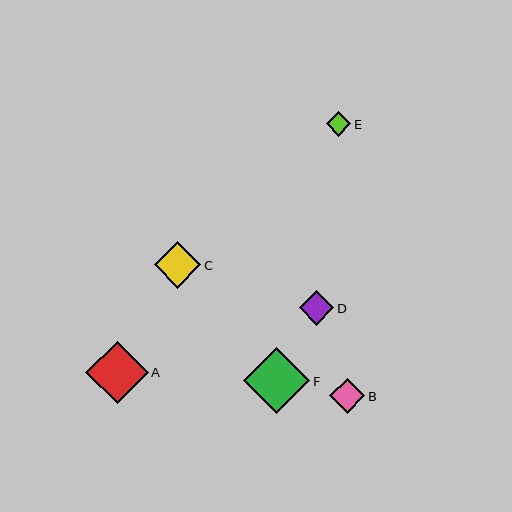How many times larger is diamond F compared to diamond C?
Diamond F is approximately 1.4 times the size of diamond C.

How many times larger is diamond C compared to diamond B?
Diamond C is approximately 1.3 times the size of diamond B.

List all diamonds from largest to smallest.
From largest to smallest: F, A, C, B, D, E.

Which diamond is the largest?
Diamond F is the largest with a size of approximately 66 pixels.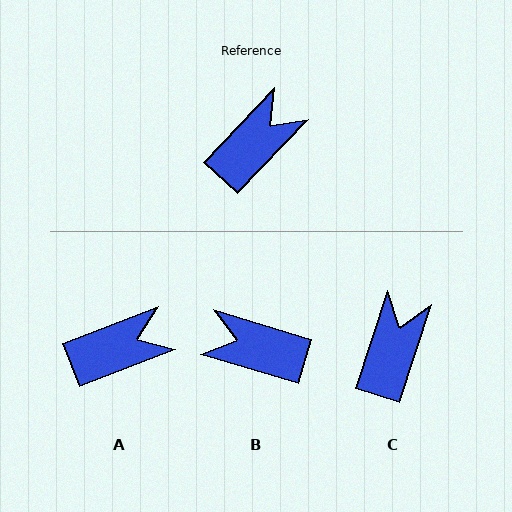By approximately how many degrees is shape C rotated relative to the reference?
Approximately 25 degrees counter-clockwise.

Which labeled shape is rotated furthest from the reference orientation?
B, about 117 degrees away.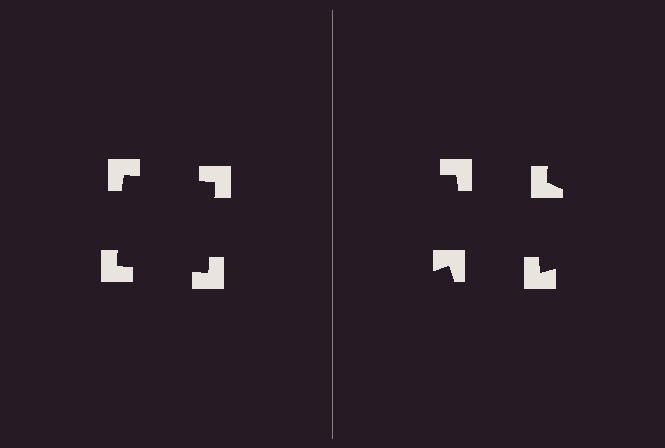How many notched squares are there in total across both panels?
8 — 4 on each side.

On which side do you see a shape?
An illusory square appears on the left side. On the right side the wedge cuts are rotated, so no coherent shape forms.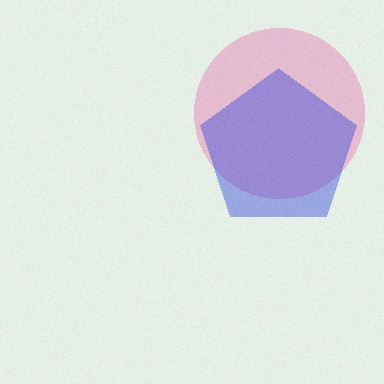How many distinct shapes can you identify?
There are 2 distinct shapes: a pink circle, a blue pentagon.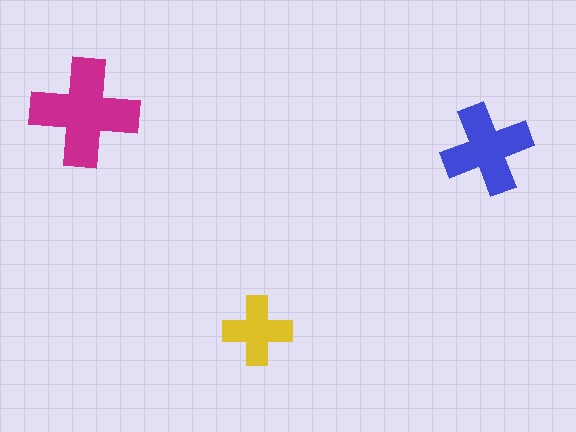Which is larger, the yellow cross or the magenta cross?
The magenta one.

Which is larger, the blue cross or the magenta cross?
The magenta one.